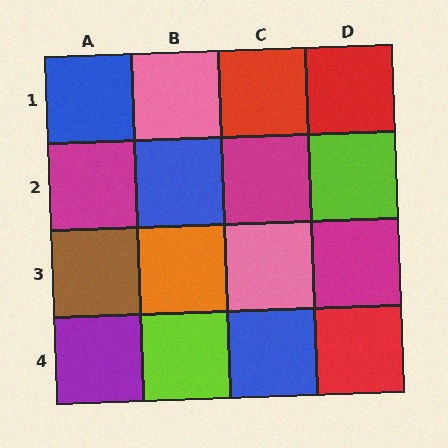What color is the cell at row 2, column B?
Blue.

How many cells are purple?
1 cell is purple.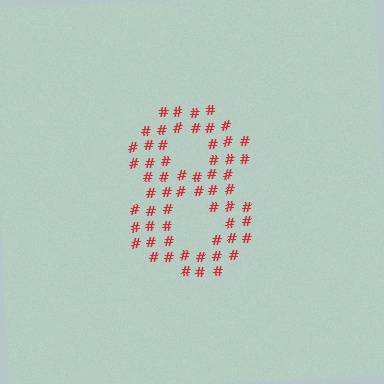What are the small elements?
The small elements are hash symbols.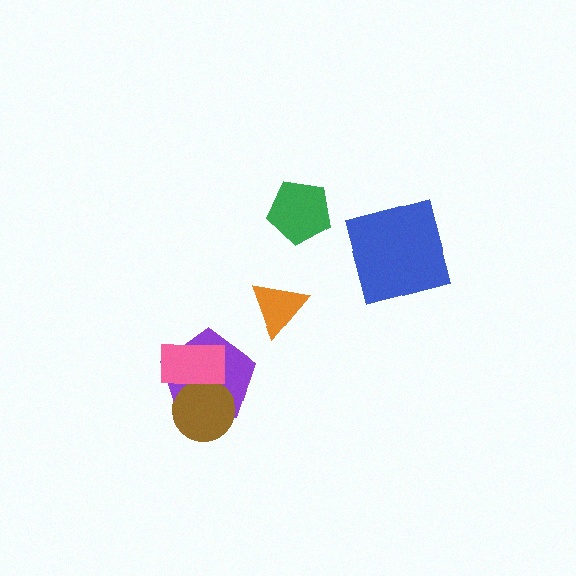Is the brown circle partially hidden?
Yes, it is partially covered by another shape.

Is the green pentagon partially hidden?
No, no other shape covers it.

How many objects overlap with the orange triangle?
0 objects overlap with the orange triangle.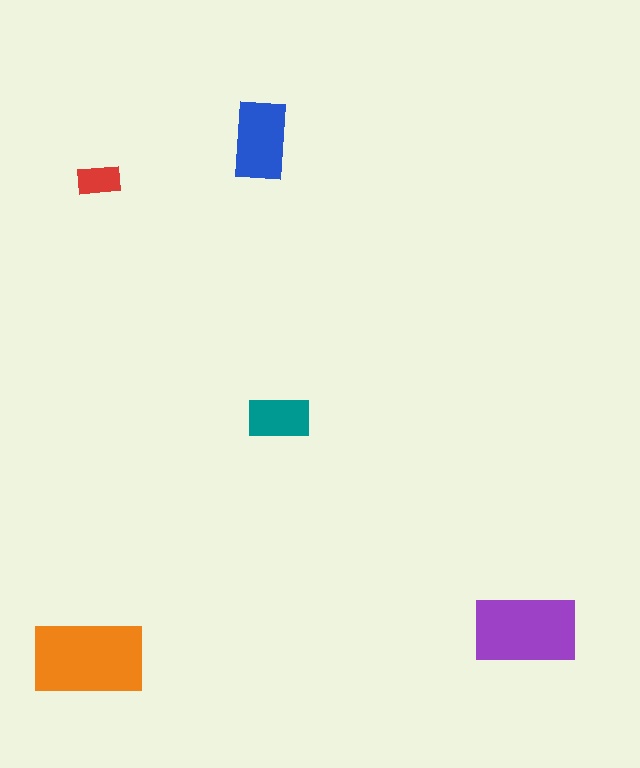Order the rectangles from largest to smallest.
the orange one, the purple one, the blue one, the teal one, the red one.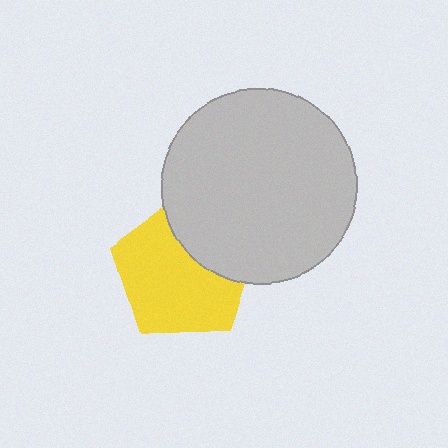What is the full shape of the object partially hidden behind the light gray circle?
The partially hidden object is a yellow pentagon.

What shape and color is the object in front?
The object in front is a light gray circle.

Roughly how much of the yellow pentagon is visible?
Most of it is visible (roughly 69%).